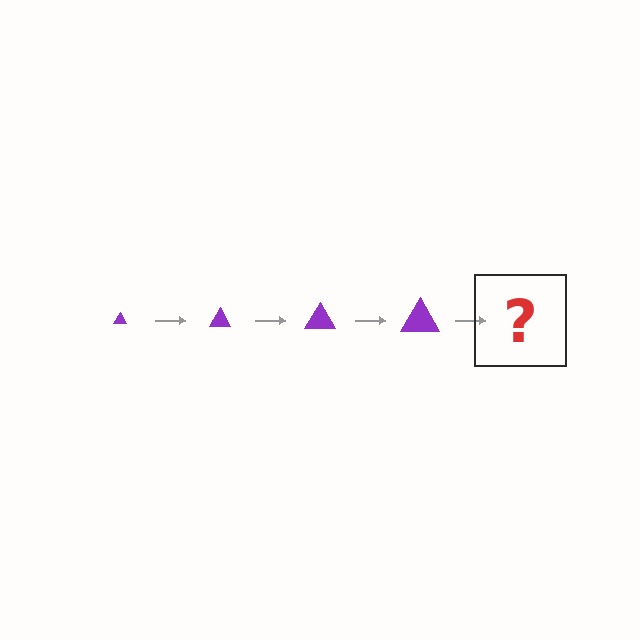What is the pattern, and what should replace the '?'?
The pattern is that the triangle gets progressively larger each step. The '?' should be a purple triangle, larger than the previous one.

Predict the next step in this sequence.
The next step is a purple triangle, larger than the previous one.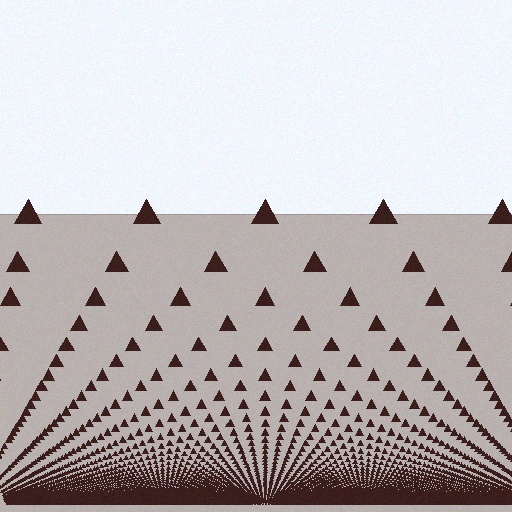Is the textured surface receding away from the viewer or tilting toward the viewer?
The surface appears to tilt toward the viewer. Texture elements get larger and sparser toward the top.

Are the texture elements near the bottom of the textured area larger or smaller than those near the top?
Smaller. The gradient is inverted — elements near the bottom are smaller and denser.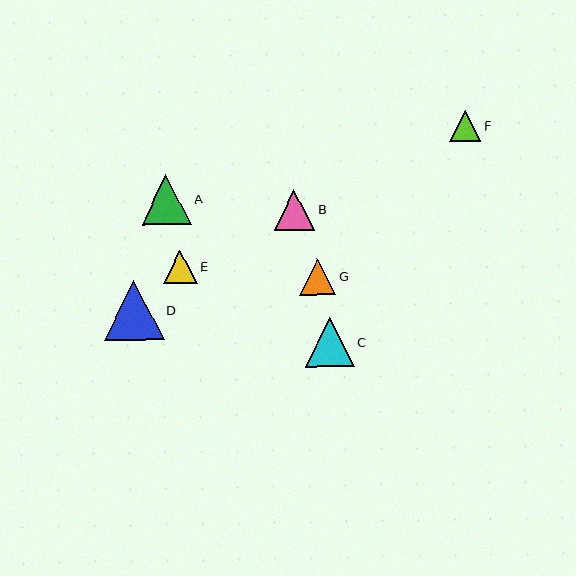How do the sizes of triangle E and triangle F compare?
Triangle E and triangle F are approximately the same size.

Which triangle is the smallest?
Triangle F is the smallest with a size of approximately 31 pixels.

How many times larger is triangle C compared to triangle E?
Triangle C is approximately 1.5 times the size of triangle E.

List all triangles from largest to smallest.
From largest to smallest: D, A, C, B, G, E, F.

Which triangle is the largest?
Triangle D is the largest with a size of approximately 60 pixels.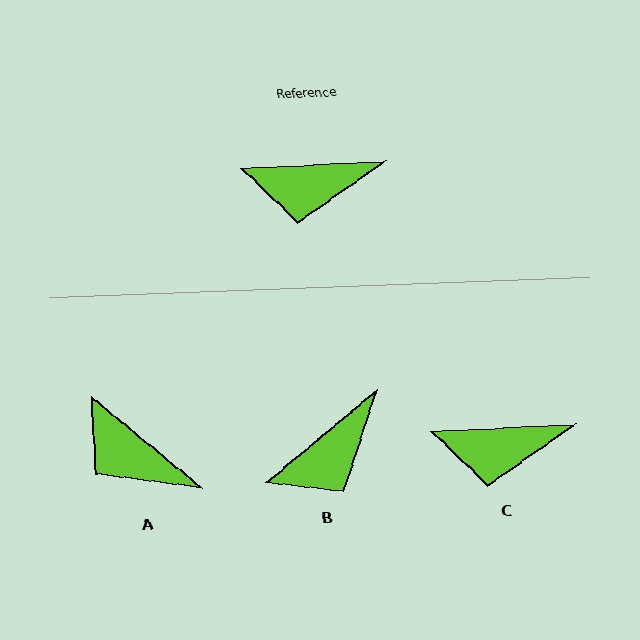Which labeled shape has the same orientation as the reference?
C.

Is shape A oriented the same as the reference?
No, it is off by about 43 degrees.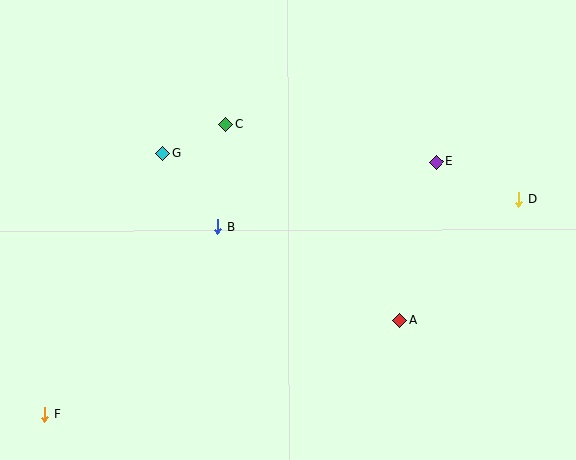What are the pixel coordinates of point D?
Point D is at (519, 200).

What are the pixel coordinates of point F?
Point F is at (44, 414).